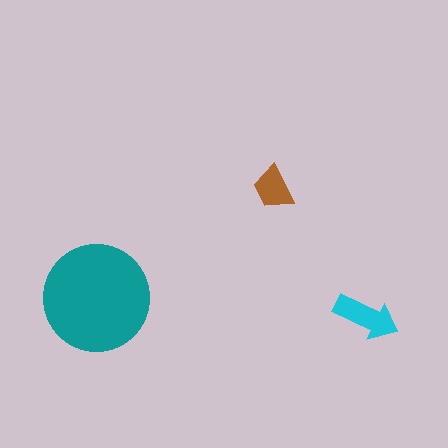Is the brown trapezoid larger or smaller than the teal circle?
Smaller.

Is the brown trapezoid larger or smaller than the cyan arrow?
Smaller.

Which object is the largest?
The teal circle.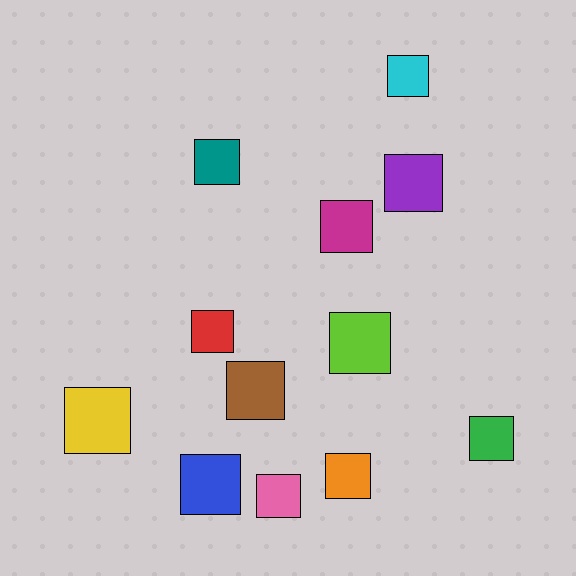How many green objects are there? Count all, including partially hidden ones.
There is 1 green object.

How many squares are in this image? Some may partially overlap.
There are 12 squares.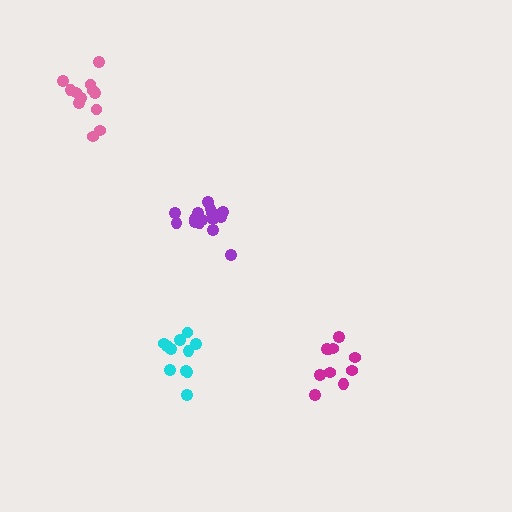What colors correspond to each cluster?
The clusters are colored: purple, cyan, pink, magenta.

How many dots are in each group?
Group 1: 16 dots, Group 2: 11 dots, Group 3: 12 dots, Group 4: 10 dots (49 total).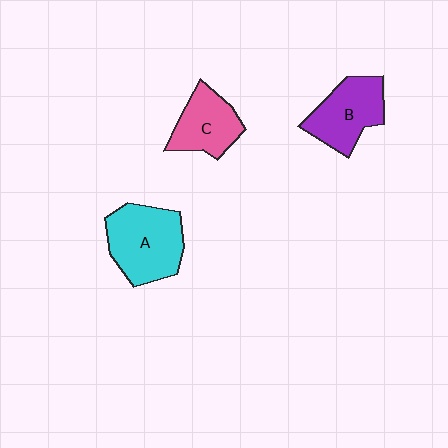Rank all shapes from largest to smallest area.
From largest to smallest: A (cyan), B (purple), C (pink).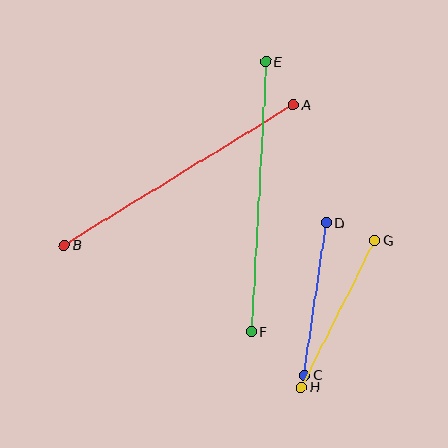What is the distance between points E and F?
The distance is approximately 270 pixels.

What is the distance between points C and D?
The distance is approximately 154 pixels.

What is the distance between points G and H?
The distance is approximately 164 pixels.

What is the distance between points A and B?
The distance is approximately 268 pixels.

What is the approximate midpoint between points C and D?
The midpoint is at approximately (315, 299) pixels.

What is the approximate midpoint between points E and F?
The midpoint is at approximately (258, 196) pixels.